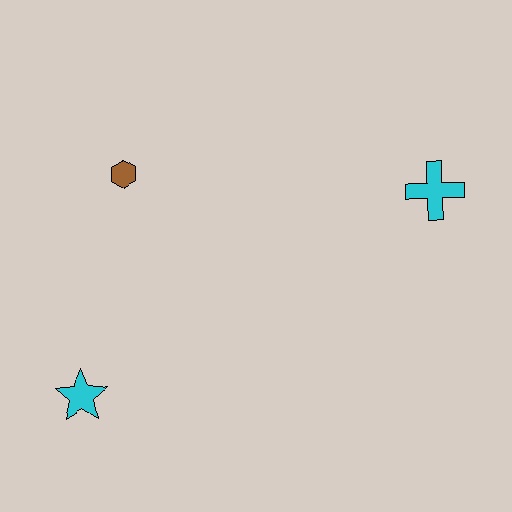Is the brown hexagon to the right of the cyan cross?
No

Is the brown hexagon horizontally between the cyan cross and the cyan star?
Yes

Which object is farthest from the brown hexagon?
The cyan cross is farthest from the brown hexagon.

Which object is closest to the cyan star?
The brown hexagon is closest to the cyan star.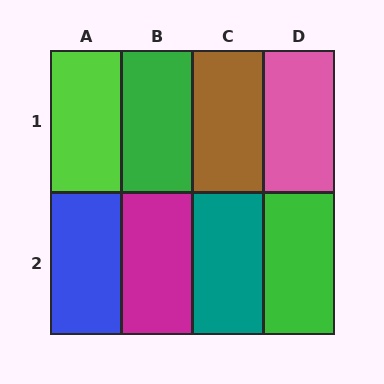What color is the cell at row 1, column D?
Pink.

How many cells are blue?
1 cell is blue.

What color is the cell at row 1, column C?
Brown.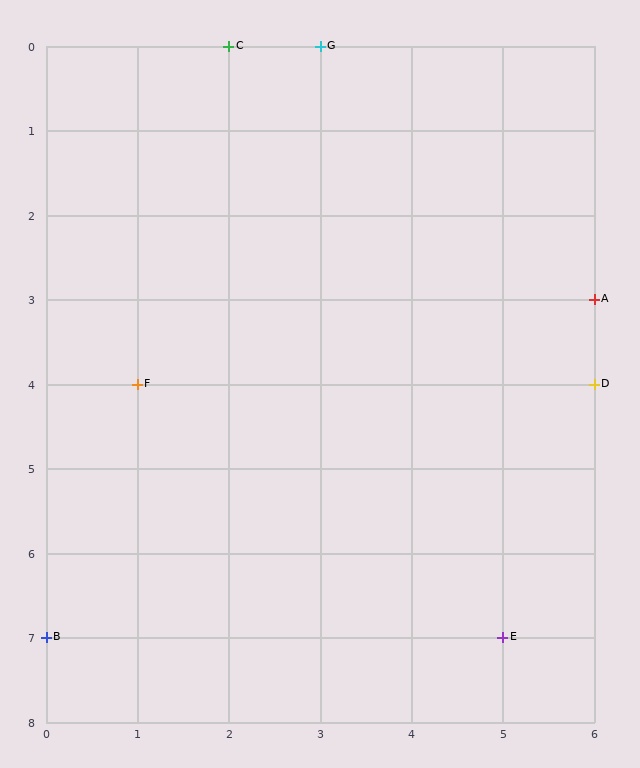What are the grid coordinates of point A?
Point A is at grid coordinates (6, 3).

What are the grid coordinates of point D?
Point D is at grid coordinates (6, 4).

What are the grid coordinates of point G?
Point G is at grid coordinates (3, 0).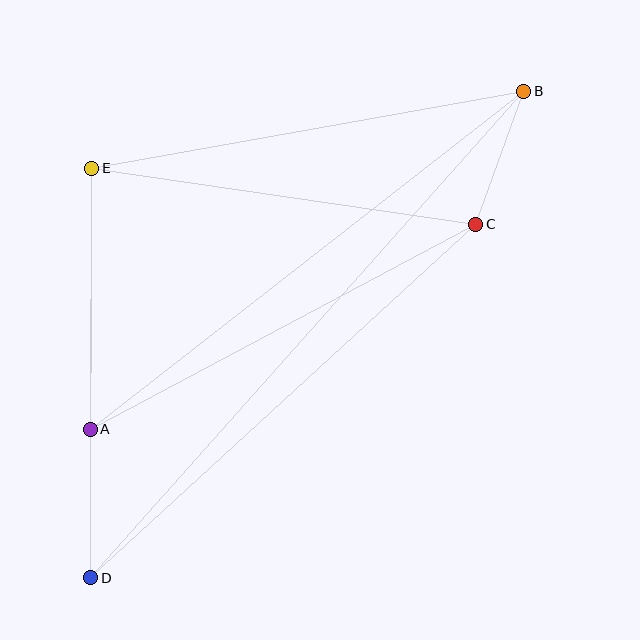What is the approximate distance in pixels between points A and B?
The distance between A and B is approximately 550 pixels.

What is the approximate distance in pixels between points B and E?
The distance between B and E is approximately 439 pixels.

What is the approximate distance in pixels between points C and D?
The distance between C and D is approximately 522 pixels.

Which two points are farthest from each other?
Points B and D are farthest from each other.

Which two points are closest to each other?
Points B and C are closest to each other.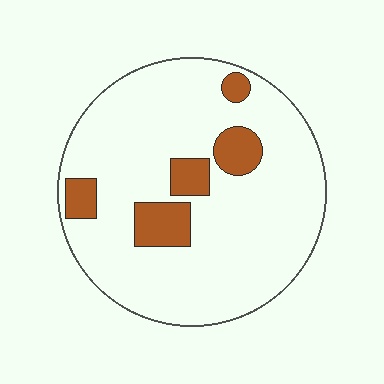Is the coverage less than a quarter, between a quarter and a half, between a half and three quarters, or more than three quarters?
Less than a quarter.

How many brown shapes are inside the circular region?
5.